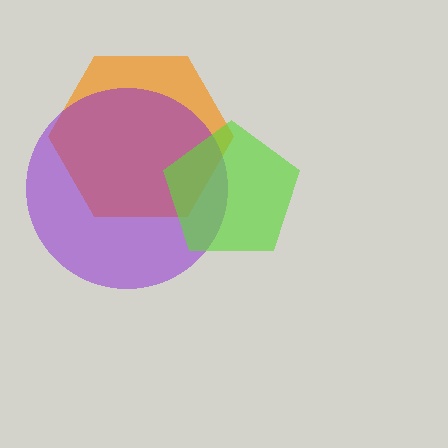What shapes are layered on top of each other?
The layered shapes are: an orange hexagon, a purple circle, a lime pentagon.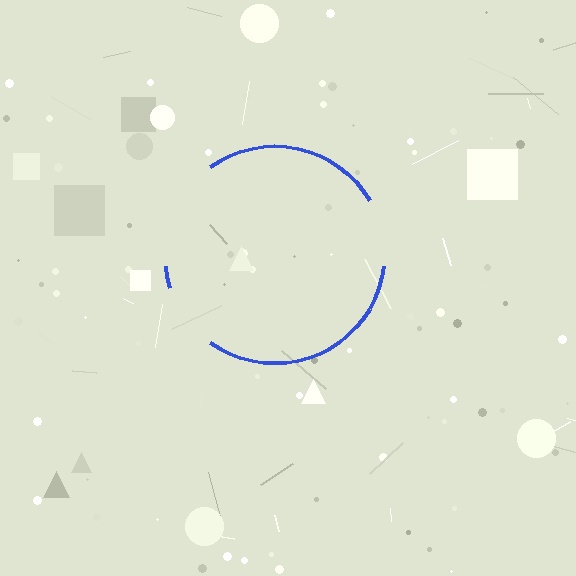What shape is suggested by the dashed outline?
The dashed outline suggests a circle.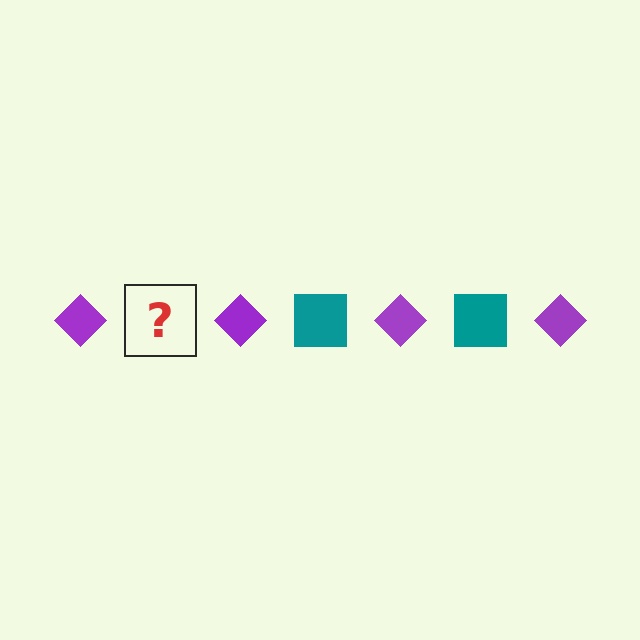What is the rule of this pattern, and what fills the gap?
The rule is that the pattern alternates between purple diamond and teal square. The gap should be filled with a teal square.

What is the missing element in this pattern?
The missing element is a teal square.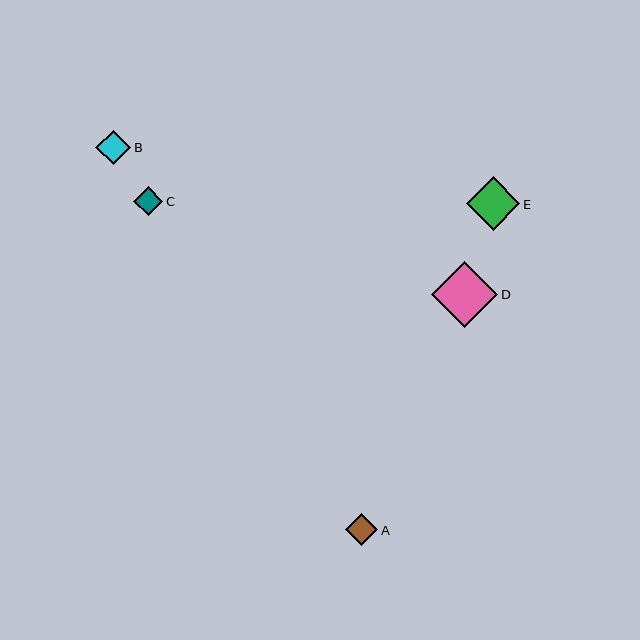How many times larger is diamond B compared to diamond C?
Diamond B is approximately 1.2 times the size of diamond C.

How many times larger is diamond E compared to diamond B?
Diamond E is approximately 1.6 times the size of diamond B.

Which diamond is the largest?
Diamond D is the largest with a size of approximately 67 pixels.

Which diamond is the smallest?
Diamond C is the smallest with a size of approximately 30 pixels.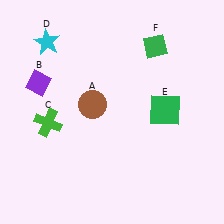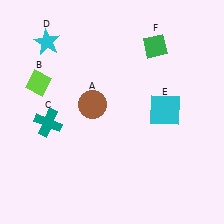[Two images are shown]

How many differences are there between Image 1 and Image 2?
There are 3 differences between the two images.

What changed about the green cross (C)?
In Image 1, C is green. In Image 2, it changed to teal.